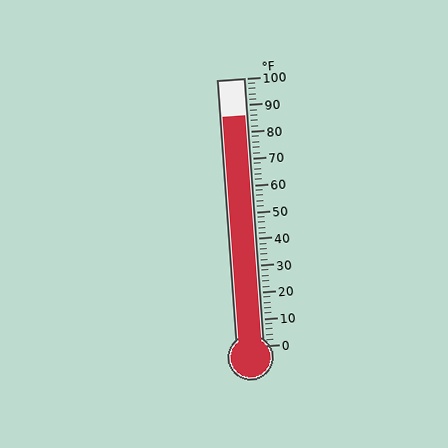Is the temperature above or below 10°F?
The temperature is above 10°F.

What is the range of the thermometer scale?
The thermometer scale ranges from 0°F to 100°F.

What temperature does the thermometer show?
The thermometer shows approximately 86°F.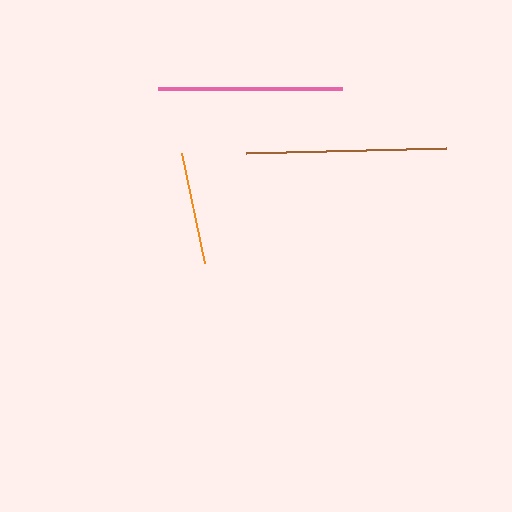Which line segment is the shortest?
The orange line is the shortest at approximately 113 pixels.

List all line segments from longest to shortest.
From longest to shortest: brown, pink, orange.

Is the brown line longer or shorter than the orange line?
The brown line is longer than the orange line.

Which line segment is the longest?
The brown line is the longest at approximately 200 pixels.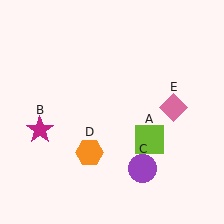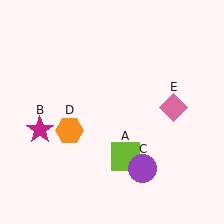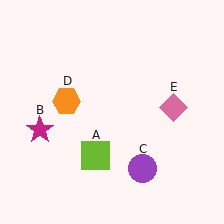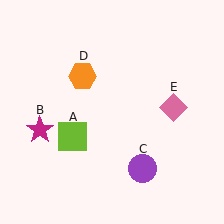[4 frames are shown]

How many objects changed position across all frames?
2 objects changed position: lime square (object A), orange hexagon (object D).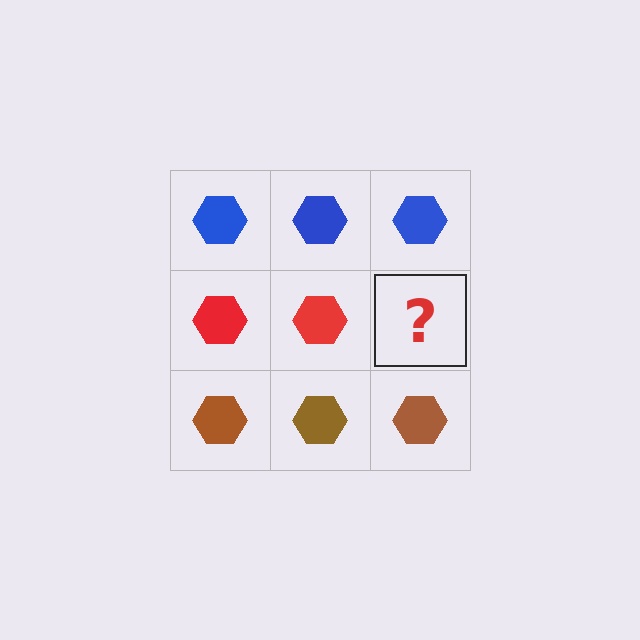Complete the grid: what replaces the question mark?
The question mark should be replaced with a red hexagon.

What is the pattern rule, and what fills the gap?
The rule is that each row has a consistent color. The gap should be filled with a red hexagon.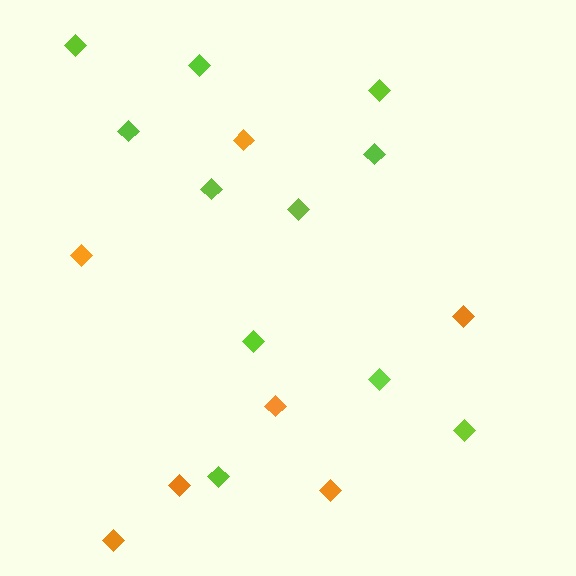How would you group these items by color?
There are 2 groups: one group of lime diamonds (11) and one group of orange diamonds (7).